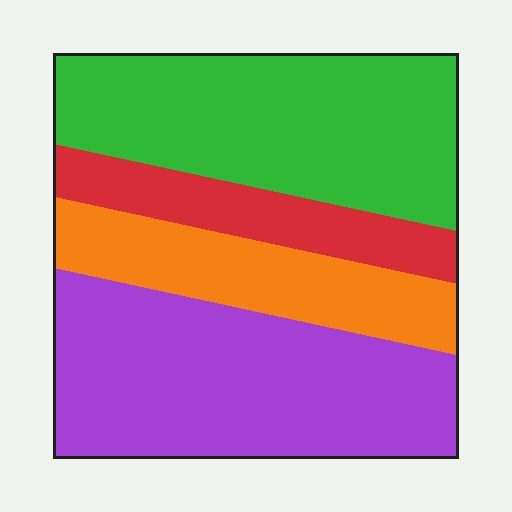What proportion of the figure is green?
Green takes up about one third (1/3) of the figure.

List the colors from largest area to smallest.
From largest to smallest: purple, green, orange, red.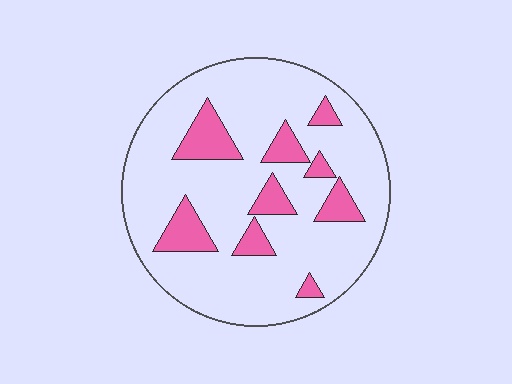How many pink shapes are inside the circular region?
9.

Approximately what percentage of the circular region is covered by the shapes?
Approximately 20%.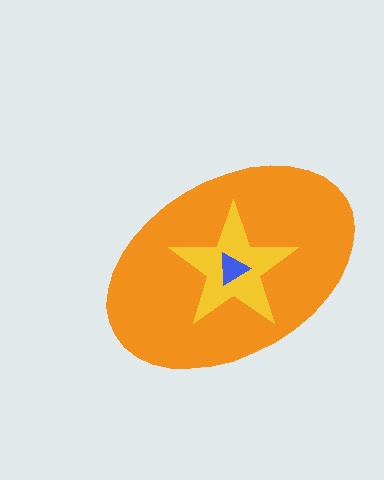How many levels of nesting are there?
3.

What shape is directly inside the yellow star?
The blue triangle.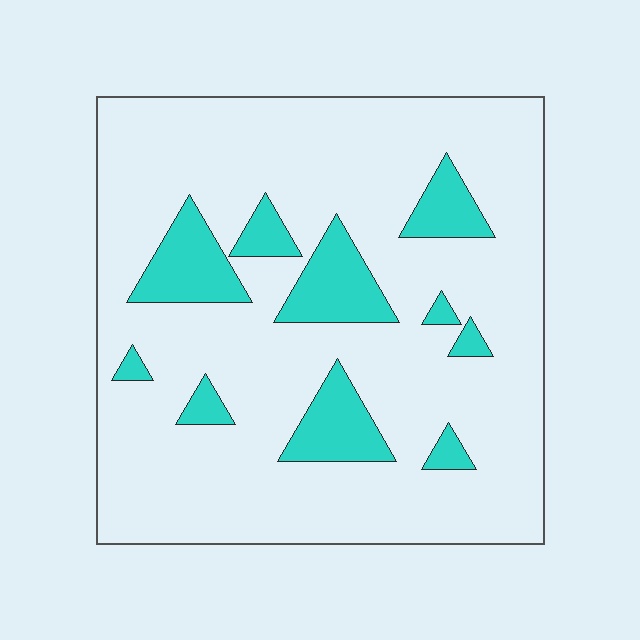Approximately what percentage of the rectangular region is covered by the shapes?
Approximately 15%.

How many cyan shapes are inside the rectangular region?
10.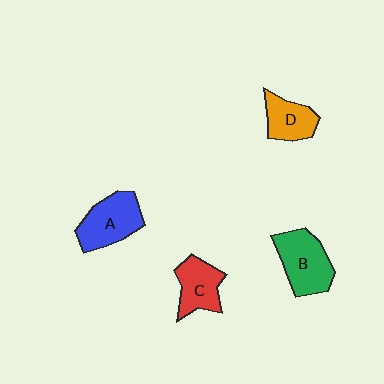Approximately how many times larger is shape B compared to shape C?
Approximately 1.3 times.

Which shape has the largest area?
Shape B (green).